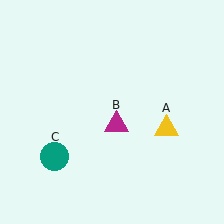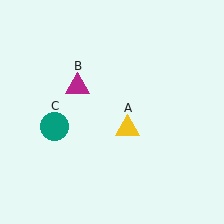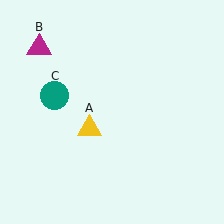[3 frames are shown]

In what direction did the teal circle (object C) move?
The teal circle (object C) moved up.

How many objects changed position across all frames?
3 objects changed position: yellow triangle (object A), magenta triangle (object B), teal circle (object C).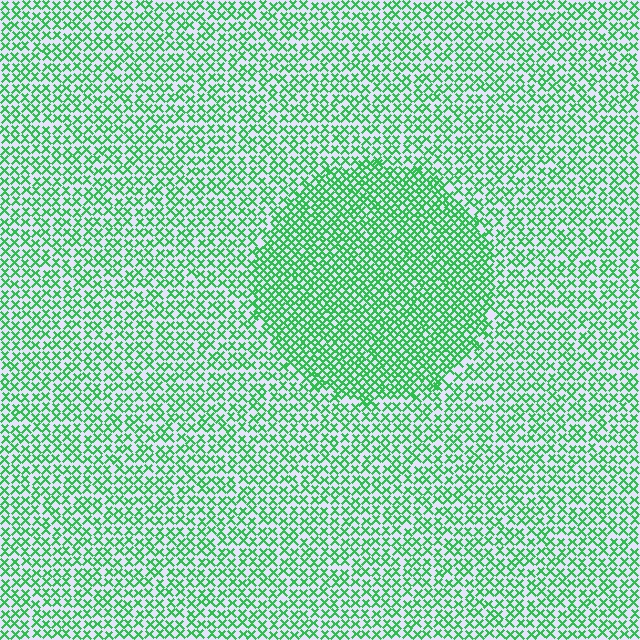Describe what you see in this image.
The image contains small green elements arranged at two different densities. A circle-shaped region is visible where the elements are more densely packed than the surrounding area.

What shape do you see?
I see a circle.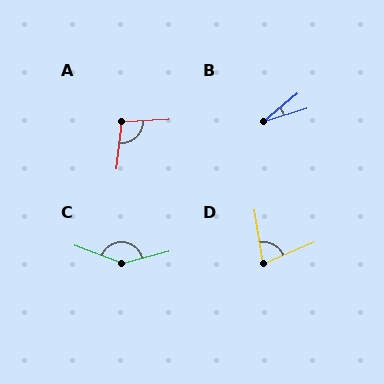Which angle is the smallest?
B, at approximately 23 degrees.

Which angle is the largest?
C, at approximately 145 degrees.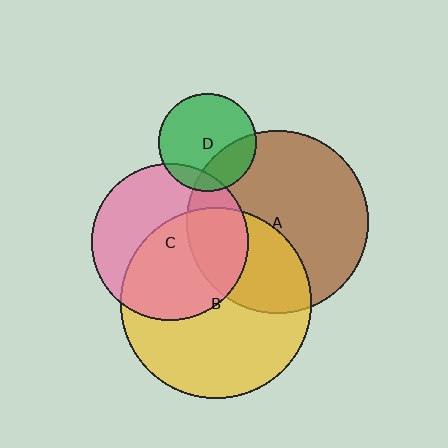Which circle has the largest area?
Circle B (yellow).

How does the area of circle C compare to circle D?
Approximately 2.6 times.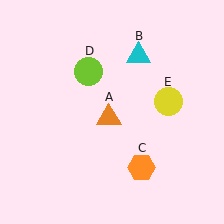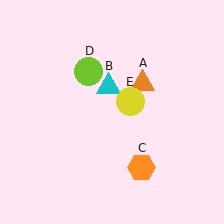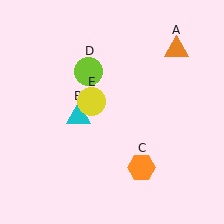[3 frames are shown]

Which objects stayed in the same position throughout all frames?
Orange hexagon (object C) and lime circle (object D) remained stationary.